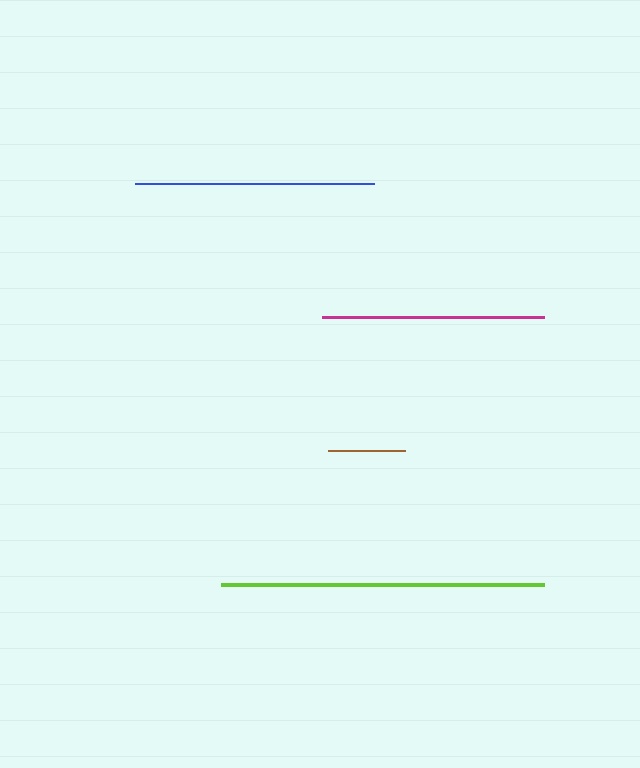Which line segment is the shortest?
The brown line is the shortest at approximately 77 pixels.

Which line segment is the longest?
The lime line is the longest at approximately 323 pixels.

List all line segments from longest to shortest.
From longest to shortest: lime, blue, magenta, brown.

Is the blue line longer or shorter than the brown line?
The blue line is longer than the brown line.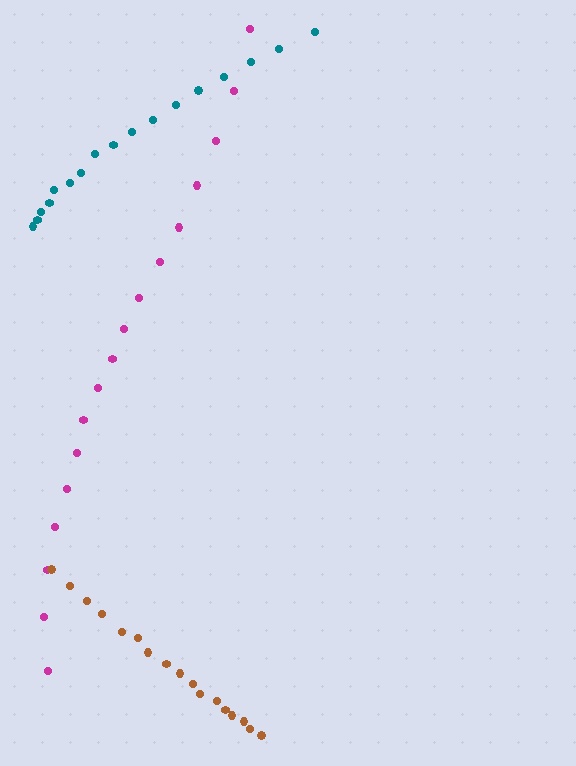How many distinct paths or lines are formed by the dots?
There are 3 distinct paths.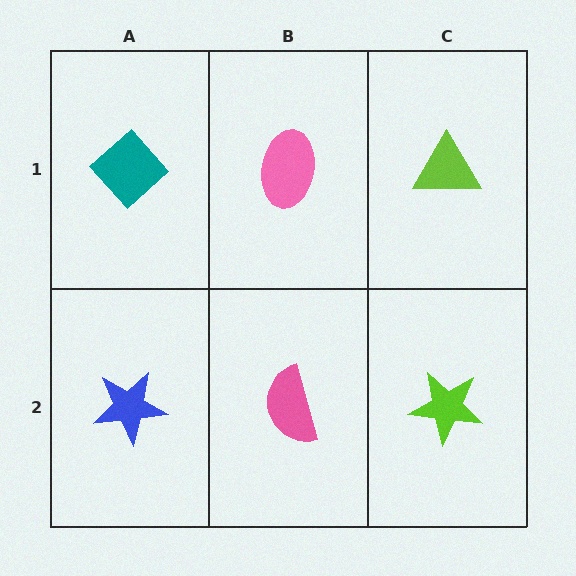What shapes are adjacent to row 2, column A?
A teal diamond (row 1, column A), a pink semicircle (row 2, column B).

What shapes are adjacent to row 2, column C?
A lime triangle (row 1, column C), a pink semicircle (row 2, column B).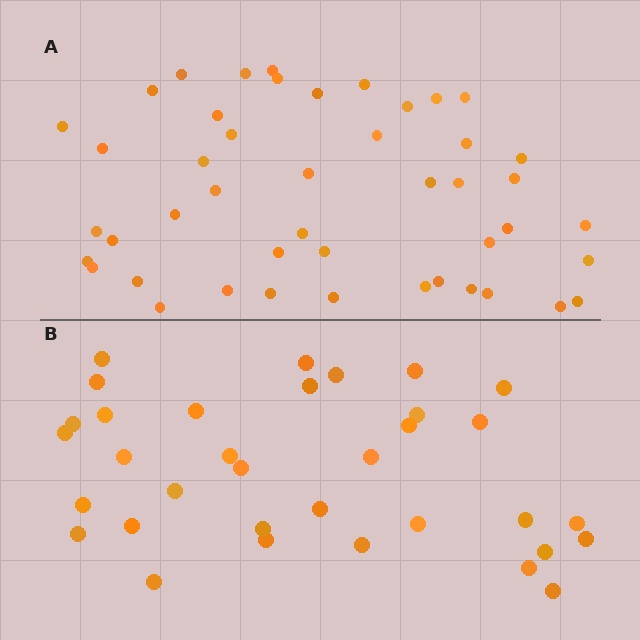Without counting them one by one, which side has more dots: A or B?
Region A (the top region) has more dots.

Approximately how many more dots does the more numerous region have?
Region A has roughly 12 or so more dots than region B.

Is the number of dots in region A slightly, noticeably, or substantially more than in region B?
Region A has noticeably more, but not dramatically so. The ratio is roughly 1.4 to 1.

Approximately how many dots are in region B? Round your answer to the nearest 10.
About 30 dots. (The exact count is 34, which rounds to 30.)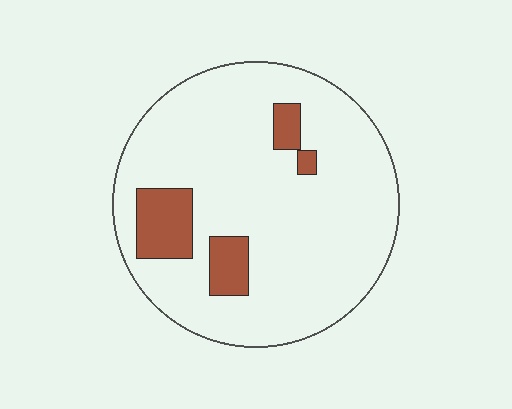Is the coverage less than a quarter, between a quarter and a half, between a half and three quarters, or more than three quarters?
Less than a quarter.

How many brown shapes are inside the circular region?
4.